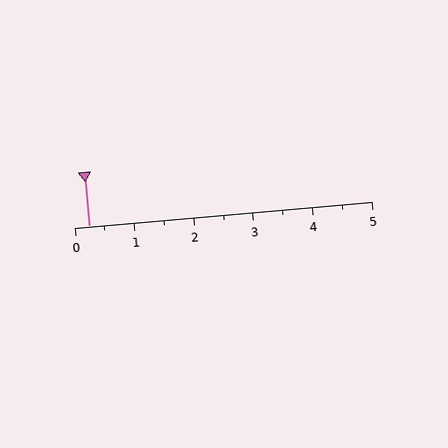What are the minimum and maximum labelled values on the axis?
The axis runs from 0 to 5.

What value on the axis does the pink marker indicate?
The marker indicates approximately 0.2.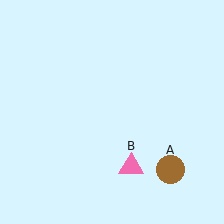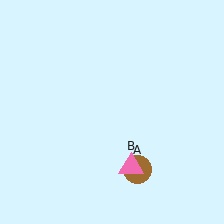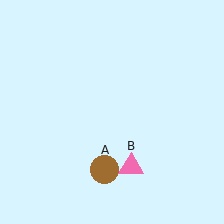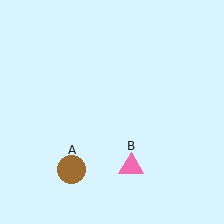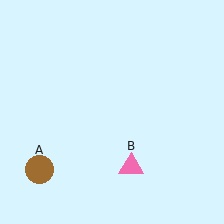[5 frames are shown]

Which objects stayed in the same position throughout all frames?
Pink triangle (object B) remained stationary.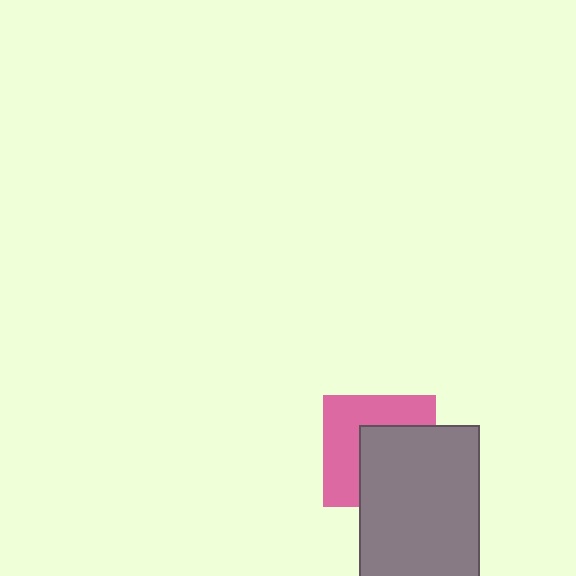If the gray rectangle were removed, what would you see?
You would see the complete pink square.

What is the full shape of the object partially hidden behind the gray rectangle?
The partially hidden object is a pink square.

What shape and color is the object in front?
The object in front is a gray rectangle.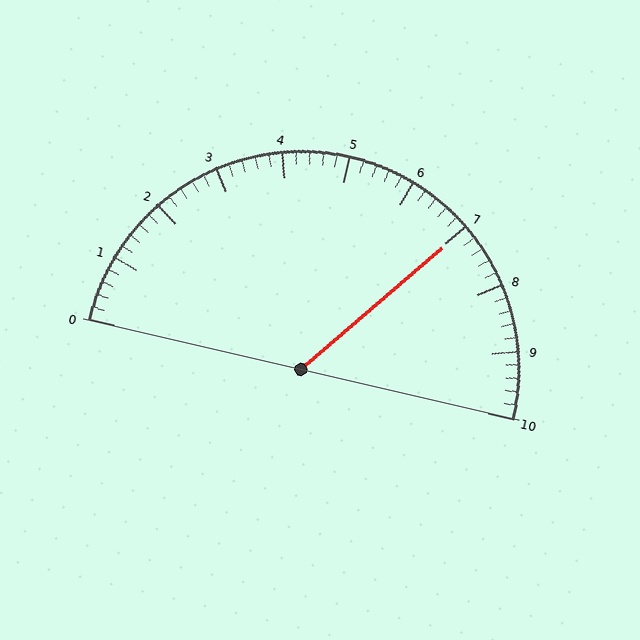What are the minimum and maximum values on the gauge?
The gauge ranges from 0 to 10.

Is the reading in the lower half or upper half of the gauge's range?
The reading is in the upper half of the range (0 to 10).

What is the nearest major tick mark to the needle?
The nearest major tick mark is 7.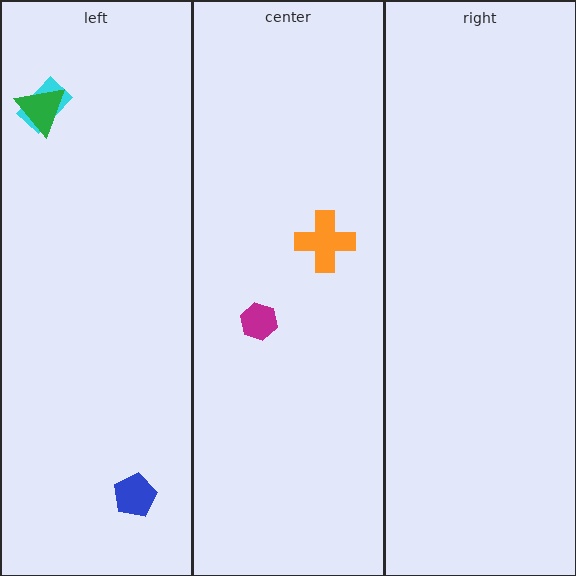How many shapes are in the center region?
2.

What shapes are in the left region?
The blue pentagon, the cyan rectangle, the green triangle.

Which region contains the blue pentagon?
The left region.